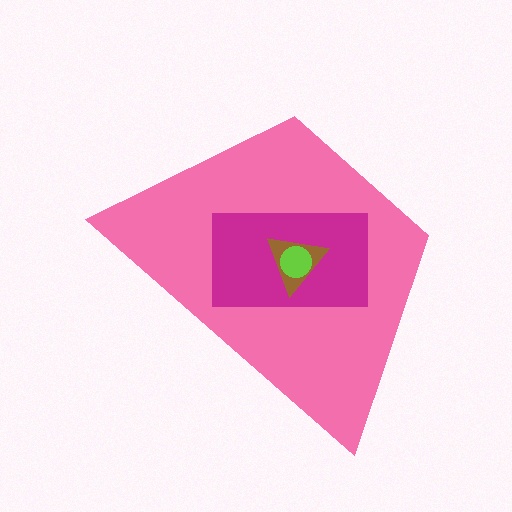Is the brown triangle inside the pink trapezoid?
Yes.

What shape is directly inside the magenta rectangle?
The brown triangle.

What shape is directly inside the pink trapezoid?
The magenta rectangle.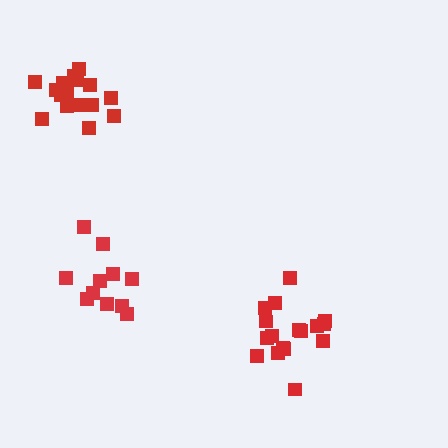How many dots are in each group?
Group 1: 17 dots, Group 2: 11 dots, Group 3: 17 dots (45 total).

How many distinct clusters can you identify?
There are 3 distinct clusters.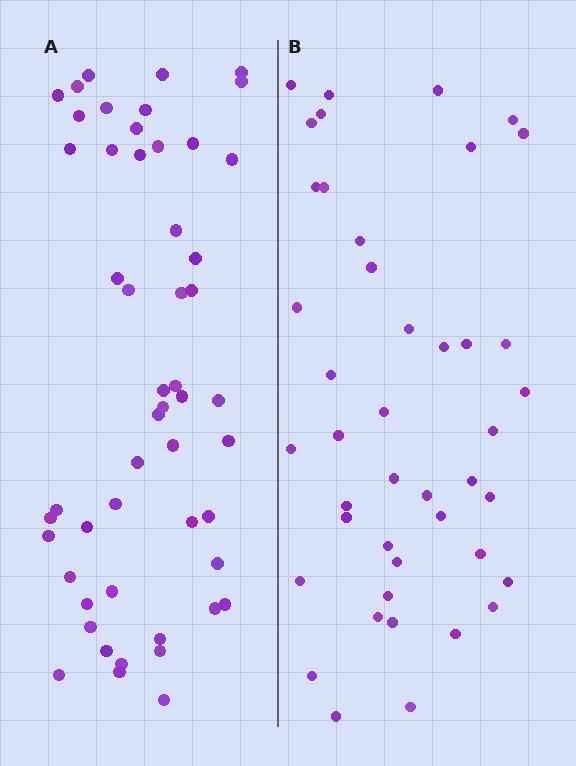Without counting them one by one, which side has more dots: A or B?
Region A (the left region) has more dots.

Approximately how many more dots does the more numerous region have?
Region A has roughly 8 or so more dots than region B.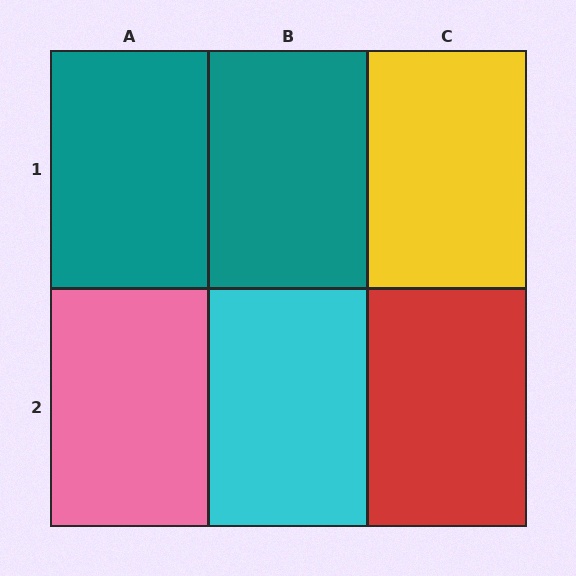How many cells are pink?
1 cell is pink.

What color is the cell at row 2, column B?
Cyan.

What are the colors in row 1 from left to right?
Teal, teal, yellow.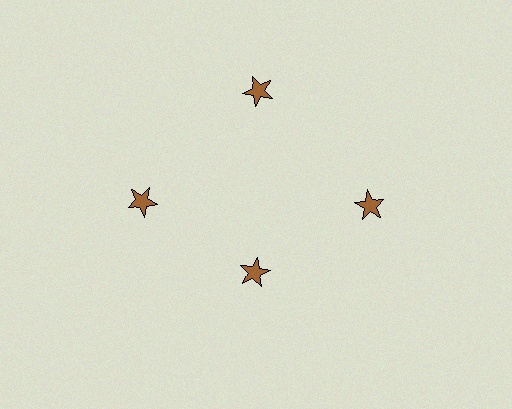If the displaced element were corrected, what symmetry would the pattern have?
It would have 4-fold rotational symmetry — the pattern would map onto itself every 90 degrees.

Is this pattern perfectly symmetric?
No. The 4 brown stars are arranged in a ring, but one element near the 6 o'clock position is pulled inward toward the center, breaking the 4-fold rotational symmetry.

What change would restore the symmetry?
The symmetry would be restored by moving it outward, back onto the ring so that all 4 stars sit at equal angles and equal distance from the center.